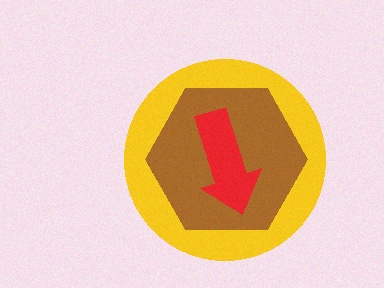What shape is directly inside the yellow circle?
The brown hexagon.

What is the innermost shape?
The red arrow.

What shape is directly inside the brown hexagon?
The red arrow.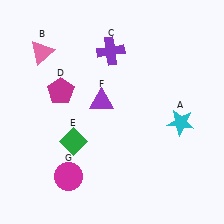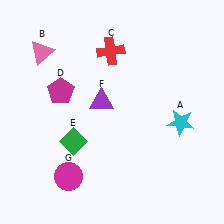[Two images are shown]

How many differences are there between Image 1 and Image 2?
There is 1 difference between the two images.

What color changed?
The cross (C) changed from purple in Image 1 to red in Image 2.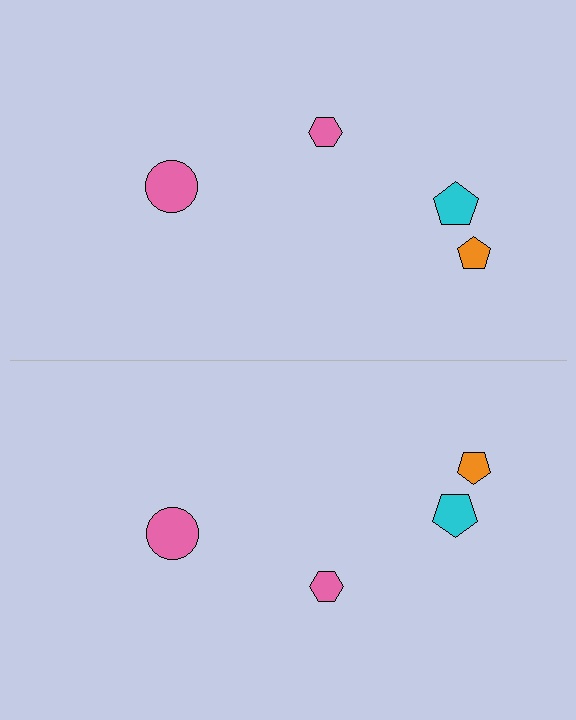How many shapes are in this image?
There are 8 shapes in this image.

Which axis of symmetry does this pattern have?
The pattern has a horizontal axis of symmetry running through the center of the image.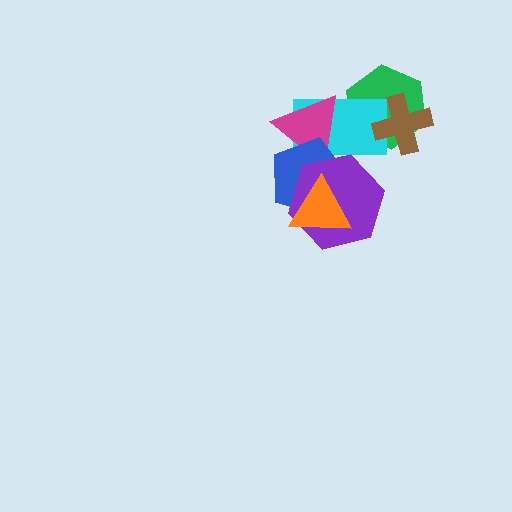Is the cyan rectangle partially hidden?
Yes, it is partially covered by another shape.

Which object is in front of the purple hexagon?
The orange triangle is in front of the purple hexagon.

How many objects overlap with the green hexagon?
2 objects overlap with the green hexagon.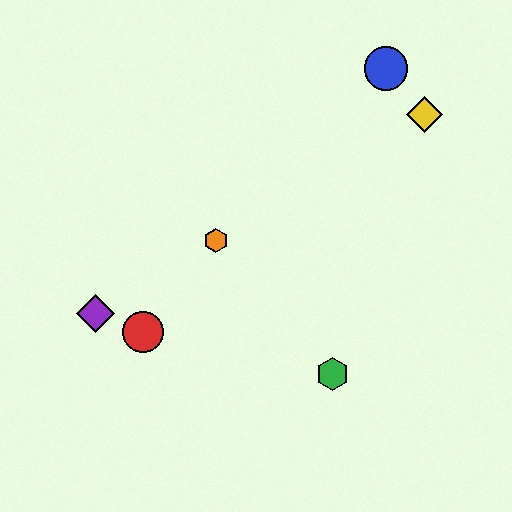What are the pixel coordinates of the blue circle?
The blue circle is at (386, 69).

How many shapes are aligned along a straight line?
3 shapes (the yellow diamond, the purple diamond, the orange hexagon) are aligned along a straight line.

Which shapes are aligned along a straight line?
The yellow diamond, the purple diamond, the orange hexagon are aligned along a straight line.